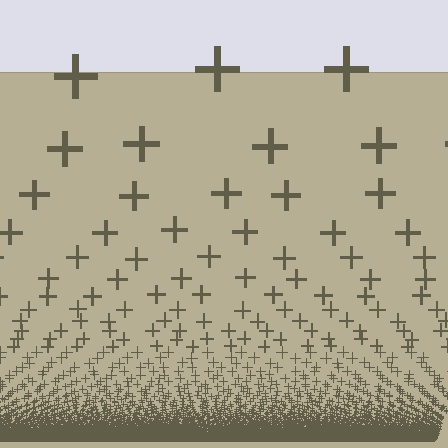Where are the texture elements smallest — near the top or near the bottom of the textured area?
Near the bottom.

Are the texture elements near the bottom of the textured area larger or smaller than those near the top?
Smaller. The gradient is inverted — elements near the bottom are smaller and denser.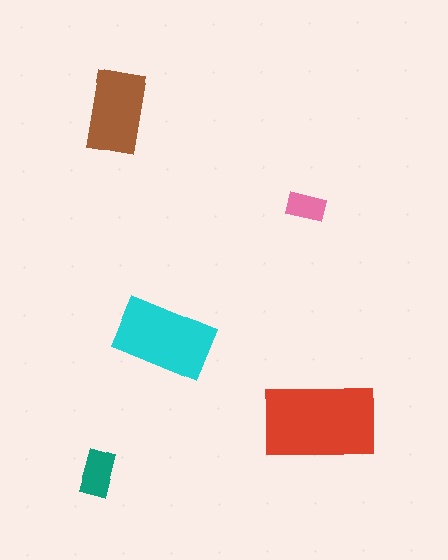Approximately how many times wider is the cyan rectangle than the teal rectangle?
About 2 times wider.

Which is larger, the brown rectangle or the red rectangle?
The red one.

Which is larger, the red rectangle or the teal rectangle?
The red one.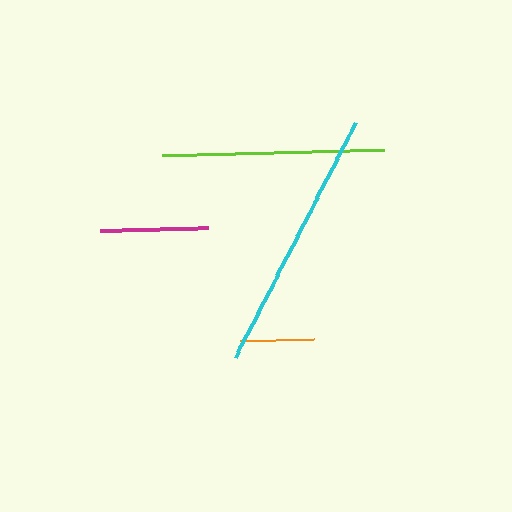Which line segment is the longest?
The cyan line is the longest at approximately 263 pixels.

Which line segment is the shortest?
The orange line is the shortest at approximately 74 pixels.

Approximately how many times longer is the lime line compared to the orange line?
The lime line is approximately 3.0 times the length of the orange line.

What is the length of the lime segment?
The lime segment is approximately 222 pixels long.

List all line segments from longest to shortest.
From longest to shortest: cyan, lime, magenta, orange.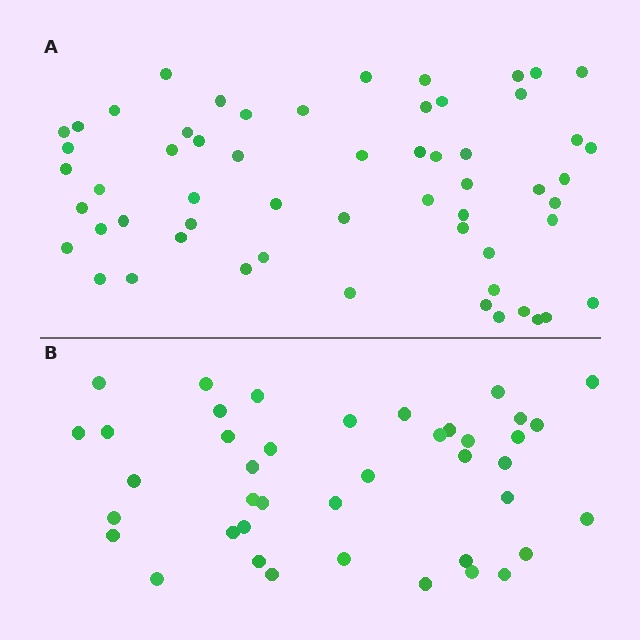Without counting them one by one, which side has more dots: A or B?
Region A (the top region) has more dots.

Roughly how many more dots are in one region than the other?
Region A has approximately 15 more dots than region B.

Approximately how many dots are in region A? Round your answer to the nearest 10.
About 60 dots. (The exact count is 58, which rounds to 60.)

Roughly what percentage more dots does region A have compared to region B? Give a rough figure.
About 40% more.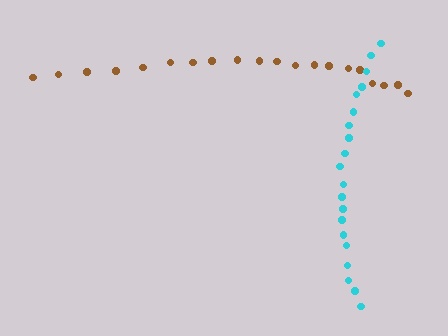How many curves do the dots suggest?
There are 2 distinct paths.